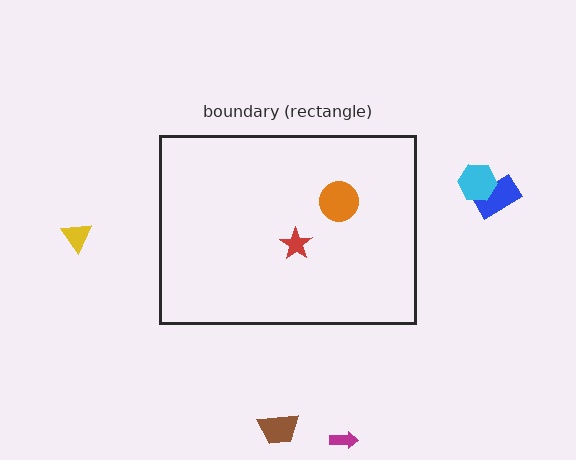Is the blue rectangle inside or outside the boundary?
Outside.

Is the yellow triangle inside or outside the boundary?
Outside.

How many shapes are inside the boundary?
2 inside, 5 outside.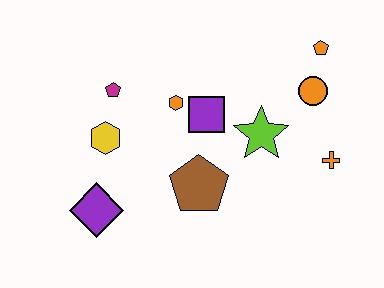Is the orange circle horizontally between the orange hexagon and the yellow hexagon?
No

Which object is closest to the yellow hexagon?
The magenta pentagon is closest to the yellow hexagon.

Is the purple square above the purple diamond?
Yes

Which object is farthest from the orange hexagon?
The orange cross is farthest from the orange hexagon.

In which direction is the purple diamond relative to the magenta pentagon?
The purple diamond is below the magenta pentagon.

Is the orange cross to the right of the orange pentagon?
Yes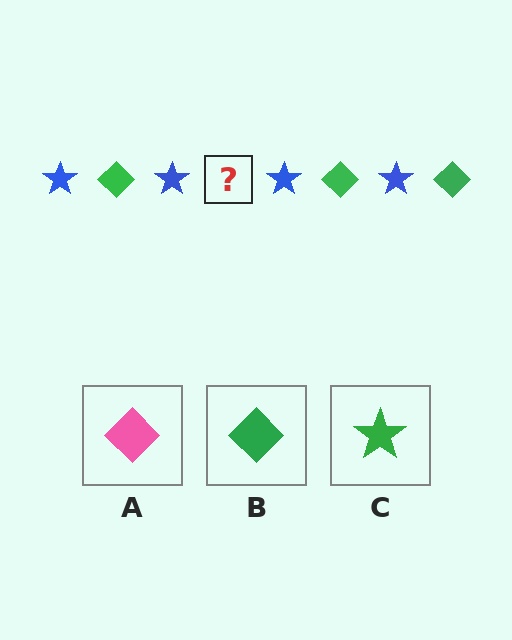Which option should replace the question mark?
Option B.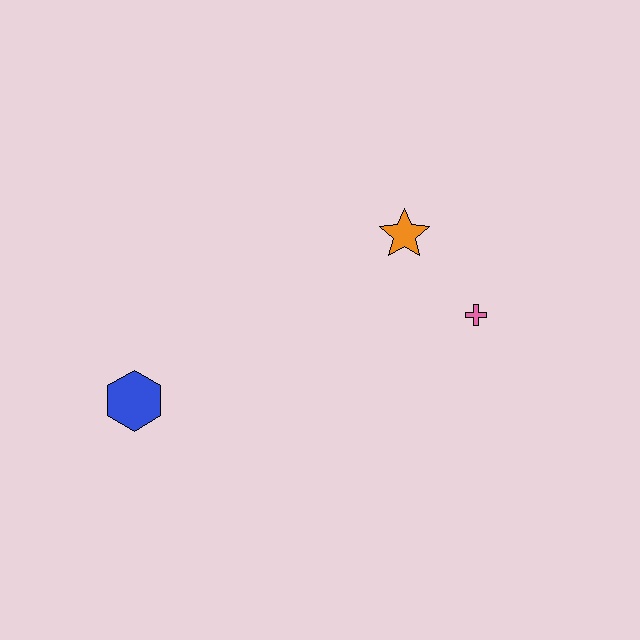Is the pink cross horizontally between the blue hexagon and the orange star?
No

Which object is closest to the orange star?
The pink cross is closest to the orange star.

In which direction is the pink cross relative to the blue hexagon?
The pink cross is to the right of the blue hexagon.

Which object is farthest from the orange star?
The blue hexagon is farthest from the orange star.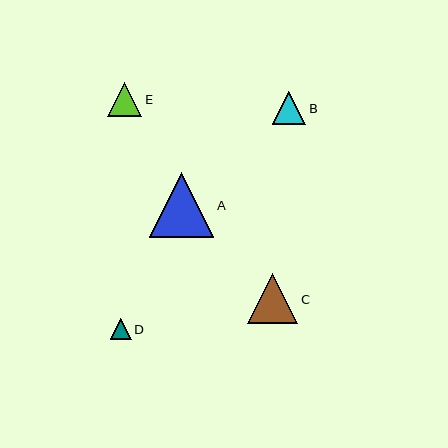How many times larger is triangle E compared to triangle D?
Triangle E is approximately 1.7 times the size of triangle D.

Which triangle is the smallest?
Triangle D is the smallest with a size of approximately 21 pixels.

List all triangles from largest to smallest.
From largest to smallest: A, C, E, B, D.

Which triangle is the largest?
Triangle A is the largest with a size of approximately 65 pixels.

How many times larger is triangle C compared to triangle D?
Triangle C is approximately 2.4 times the size of triangle D.